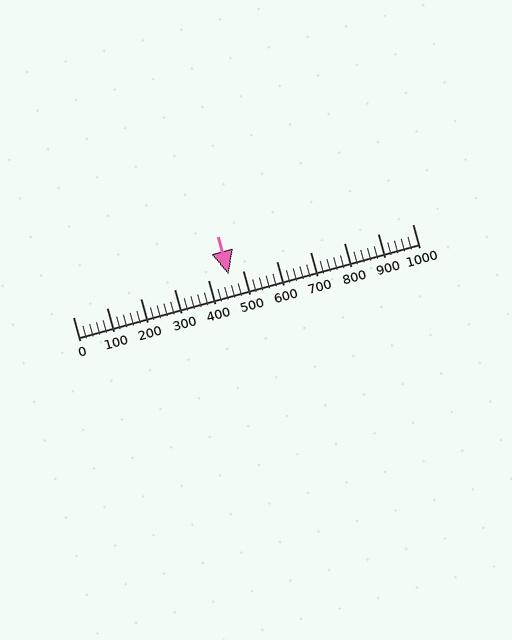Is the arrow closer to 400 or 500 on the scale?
The arrow is closer to 500.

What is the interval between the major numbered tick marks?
The major tick marks are spaced 100 units apart.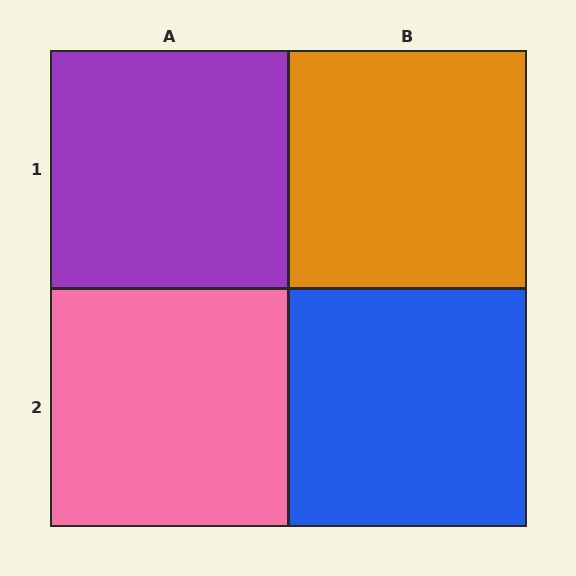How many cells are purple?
1 cell is purple.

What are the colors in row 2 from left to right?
Pink, blue.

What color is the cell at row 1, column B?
Orange.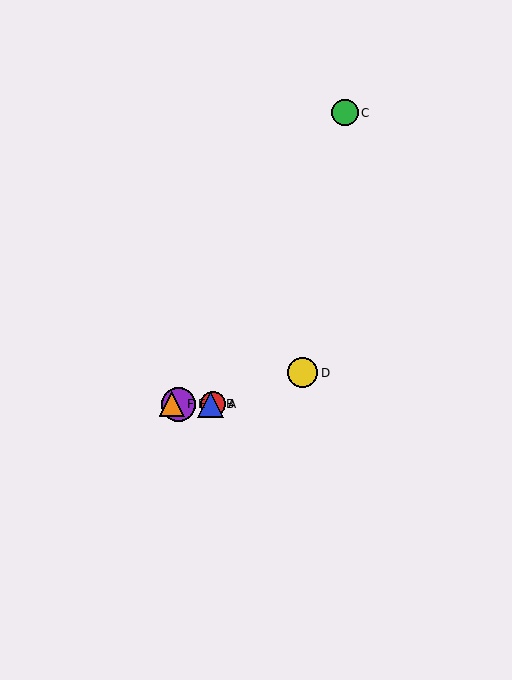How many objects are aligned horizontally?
4 objects (A, B, E, F) are aligned horizontally.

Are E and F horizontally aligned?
Yes, both are at y≈404.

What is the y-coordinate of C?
Object C is at y≈113.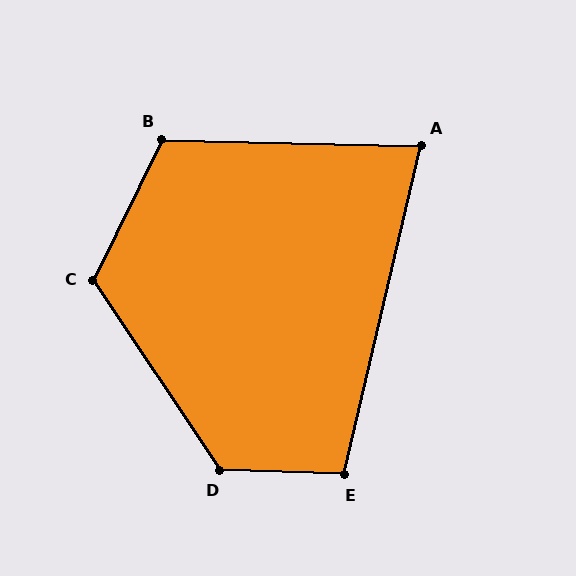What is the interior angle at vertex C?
Approximately 120 degrees (obtuse).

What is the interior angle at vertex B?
Approximately 115 degrees (obtuse).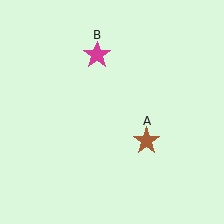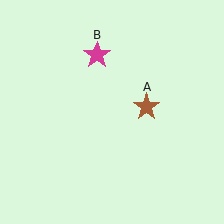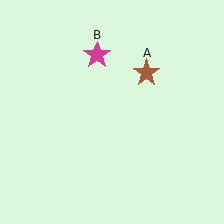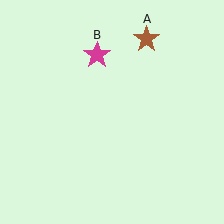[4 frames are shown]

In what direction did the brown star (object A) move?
The brown star (object A) moved up.